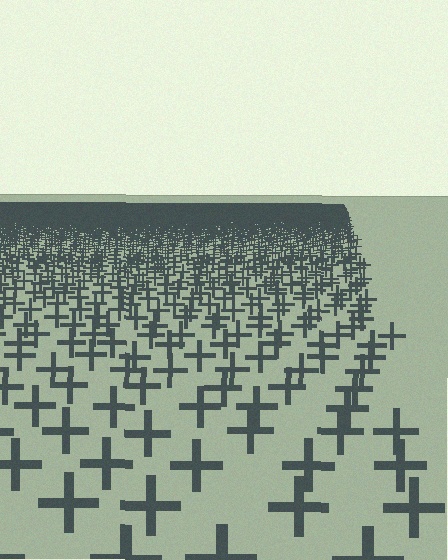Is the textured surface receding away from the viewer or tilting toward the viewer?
The surface is receding away from the viewer. Texture elements get smaller and denser toward the top.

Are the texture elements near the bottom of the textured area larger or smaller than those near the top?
Larger. Near the bottom, elements are closer to the viewer and appear at a bigger on-screen size.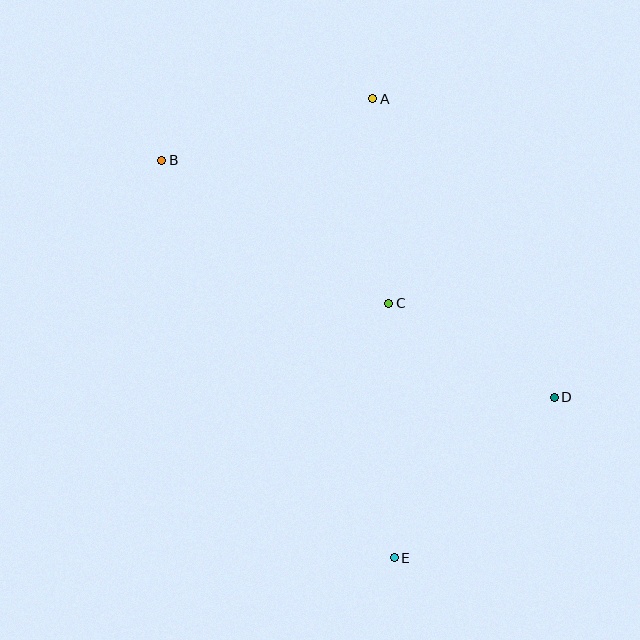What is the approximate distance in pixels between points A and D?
The distance between A and D is approximately 350 pixels.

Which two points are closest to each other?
Points C and D are closest to each other.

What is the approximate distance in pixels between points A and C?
The distance between A and C is approximately 206 pixels.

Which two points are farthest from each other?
Points B and E are farthest from each other.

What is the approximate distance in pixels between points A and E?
The distance between A and E is approximately 460 pixels.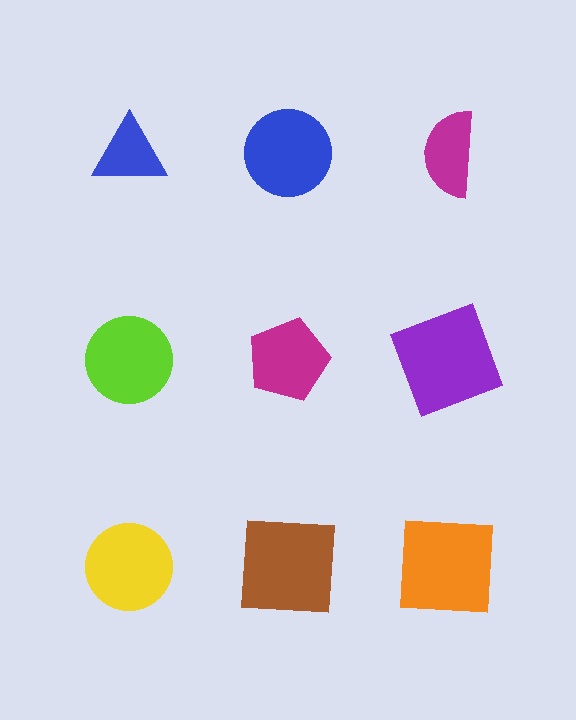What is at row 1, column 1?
A blue triangle.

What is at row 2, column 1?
A lime circle.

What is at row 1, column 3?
A magenta semicircle.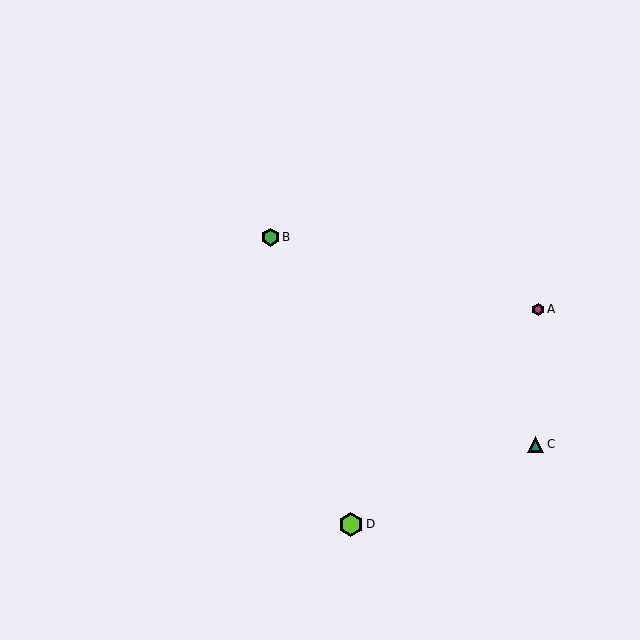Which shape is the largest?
The lime hexagon (labeled D) is the largest.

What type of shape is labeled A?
Shape A is a magenta hexagon.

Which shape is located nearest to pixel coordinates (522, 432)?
The teal triangle (labeled C) at (535, 444) is nearest to that location.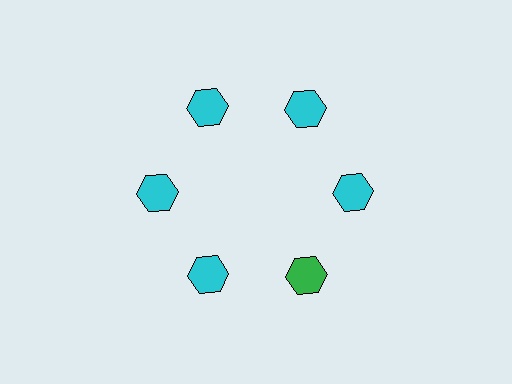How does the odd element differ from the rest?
It has a different color: green instead of cyan.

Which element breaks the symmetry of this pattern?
The green hexagon at roughly the 5 o'clock position breaks the symmetry. All other shapes are cyan hexagons.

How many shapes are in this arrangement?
There are 6 shapes arranged in a ring pattern.